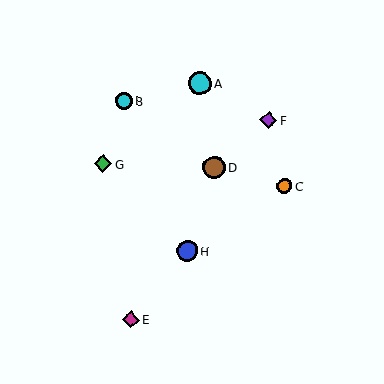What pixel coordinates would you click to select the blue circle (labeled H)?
Click at (187, 251) to select the blue circle H.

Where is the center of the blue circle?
The center of the blue circle is at (187, 251).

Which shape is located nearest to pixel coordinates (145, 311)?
The magenta diamond (labeled E) at (131, 320) is nearest to that location.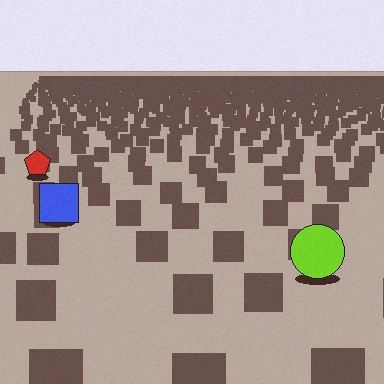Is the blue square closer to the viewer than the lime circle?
No. The lime circle is closer — you can tell from the texture gradient: the ground texture is coarser near it.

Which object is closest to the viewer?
The lime circle is closest. The texture marks near it are larger and more spread out.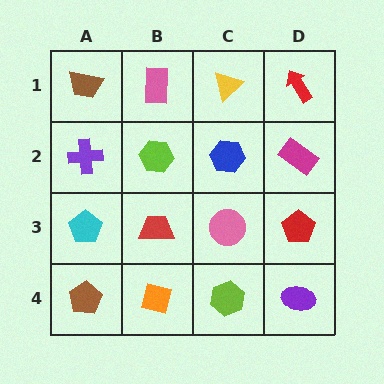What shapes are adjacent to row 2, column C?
A yellow triangle (row 1, column C), a pink circle (row 3, column C), a lime hexagon (row 2, column B), a magenta rectangle (row 2, column D).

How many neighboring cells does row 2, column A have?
3.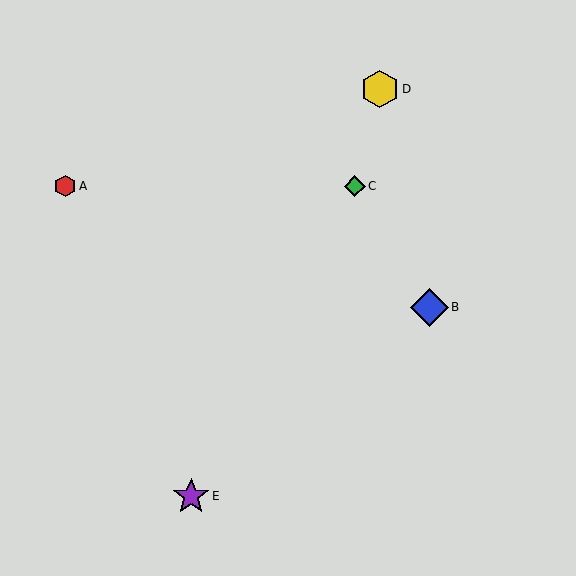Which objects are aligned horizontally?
Objects A, C are aligned horizontally.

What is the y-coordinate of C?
Object C is at y≈186.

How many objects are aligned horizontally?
2 objects (A, C) are aligned horizontally.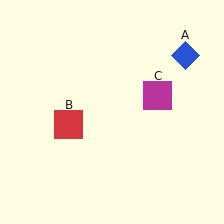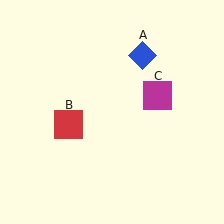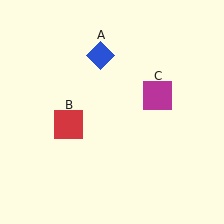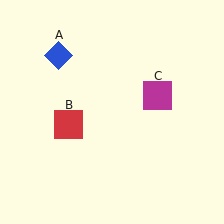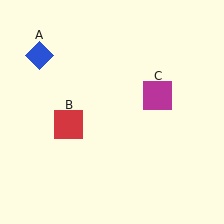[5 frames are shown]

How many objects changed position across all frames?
1 object changed position: blue diamond (object A).